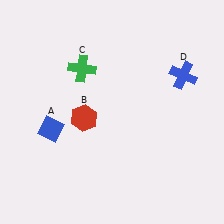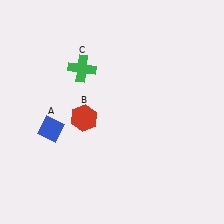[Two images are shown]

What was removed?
The blue cross (D) was removed in Image 2.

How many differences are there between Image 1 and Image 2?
There is 1 difference between the two images.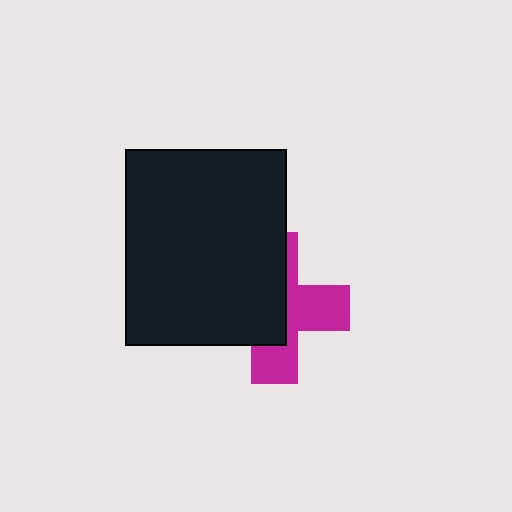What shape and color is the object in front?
The object in front is a black rectangle.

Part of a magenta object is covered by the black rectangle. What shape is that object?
It is a cross.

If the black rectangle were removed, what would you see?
You would see the complete magenta cross.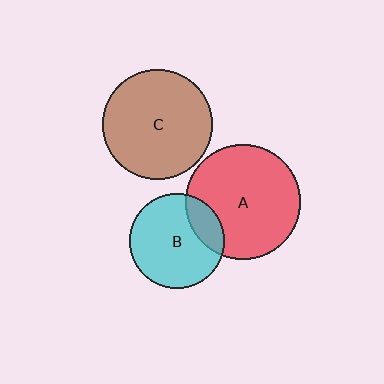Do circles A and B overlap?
Yes.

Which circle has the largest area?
Circle A (red).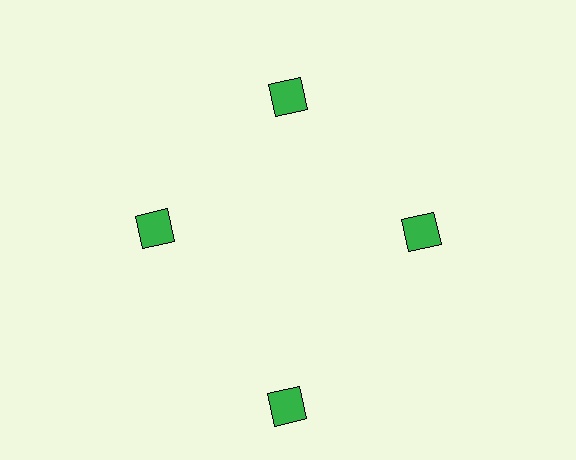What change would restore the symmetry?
The symmetry would be restored by moving it inward, back onto the ring so that all 4 squares sit at equal angles and equal distance from the center.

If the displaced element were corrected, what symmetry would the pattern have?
It would have 4-fold rotational symmetry — the pattern would map onto itself every 90 degrees.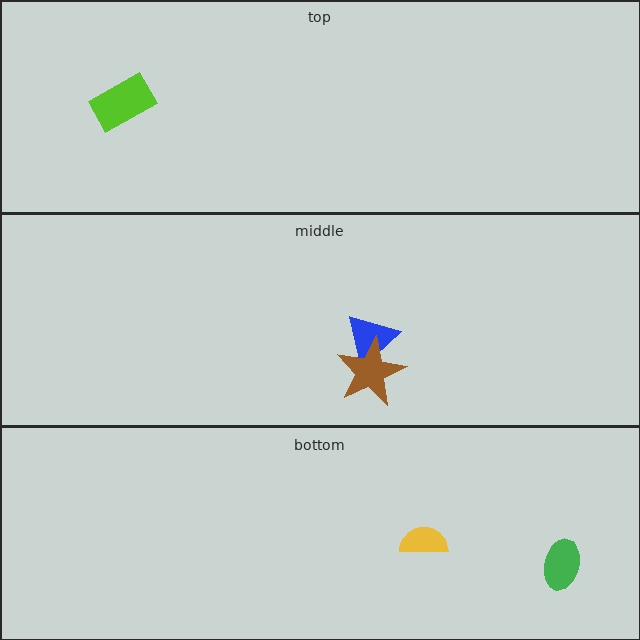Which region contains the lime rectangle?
The top region.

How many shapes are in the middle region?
2.